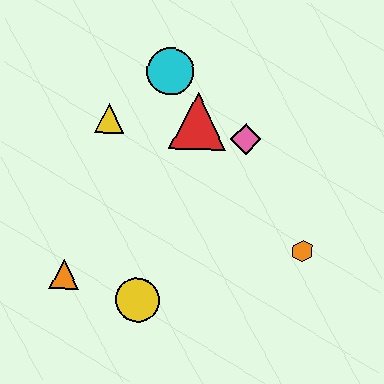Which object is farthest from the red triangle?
The orange triangle is farthest from the red triangle.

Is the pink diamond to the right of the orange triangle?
Yes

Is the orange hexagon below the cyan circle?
Yes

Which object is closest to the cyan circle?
The red triangle is closest to the cyan circle.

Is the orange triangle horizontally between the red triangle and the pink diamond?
No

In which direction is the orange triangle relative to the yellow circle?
The orange triangle is to the left of the yellow circle.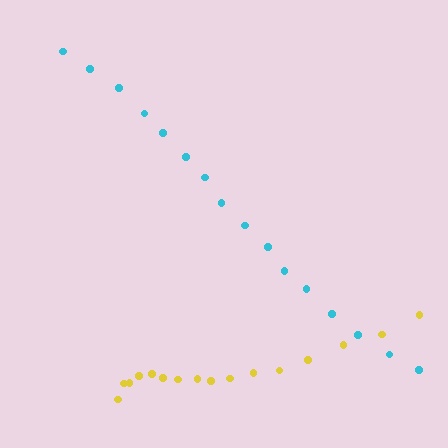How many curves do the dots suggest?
There are 2 distinct paths.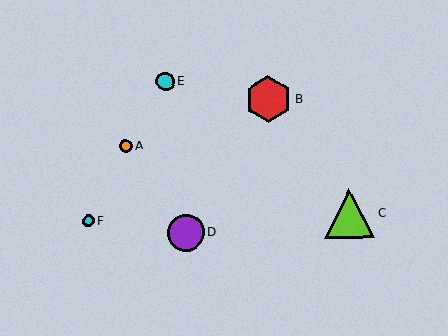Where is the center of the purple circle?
The center of the purple circle is at (186, 232).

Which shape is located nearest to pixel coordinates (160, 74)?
The cyan circle (labeled E) at (165, 82) is nearest to that location.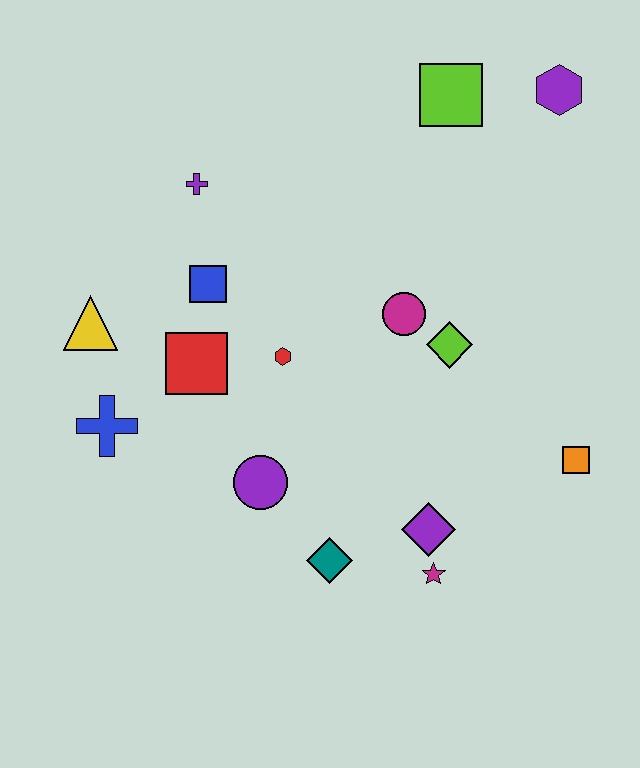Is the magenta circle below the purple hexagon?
Yes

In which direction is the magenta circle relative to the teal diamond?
The magenta circle is above the teal diamond.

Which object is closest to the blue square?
The red square is closest to the blue square.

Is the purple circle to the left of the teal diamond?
Yes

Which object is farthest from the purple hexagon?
The blue cross is farthest from the purple hexagon.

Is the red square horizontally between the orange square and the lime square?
No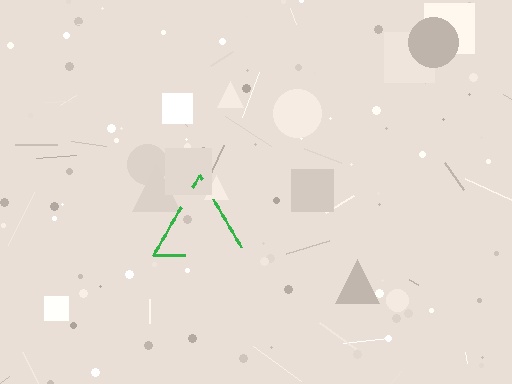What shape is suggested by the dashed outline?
The dashed outline suggests a triangle.